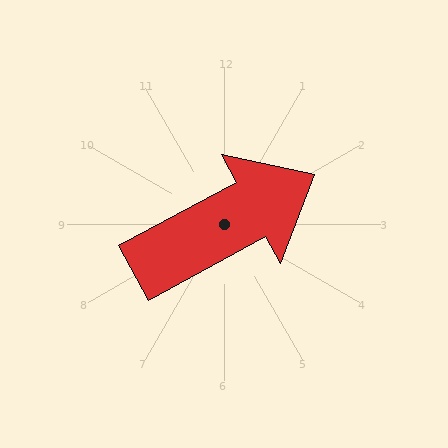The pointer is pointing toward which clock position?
Roughly 2 o'clock.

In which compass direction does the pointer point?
Northeast.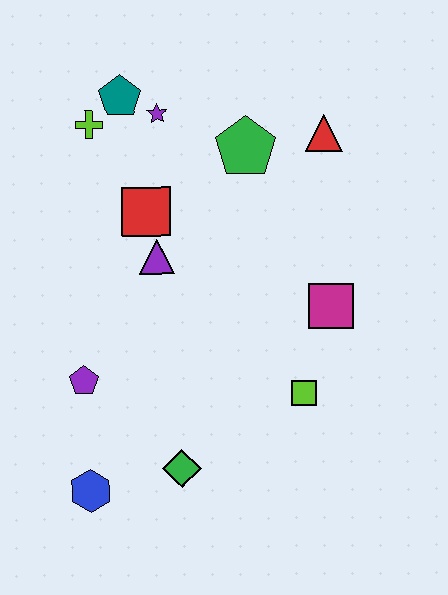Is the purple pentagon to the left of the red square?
Yes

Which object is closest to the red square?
The purple triangle is closest to the red square.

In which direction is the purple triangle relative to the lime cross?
The purple triangle is below the lime cross.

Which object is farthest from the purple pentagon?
The red triangle is farthest from the purple pentagon.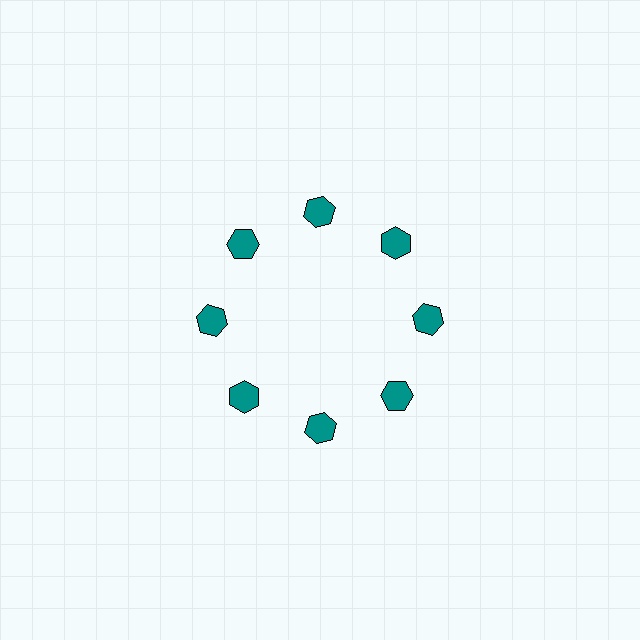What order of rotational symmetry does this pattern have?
This pattern has 8-fold rotational symmetry.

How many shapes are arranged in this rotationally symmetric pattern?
There are 8 shapes, arranged in 8 groups of 1.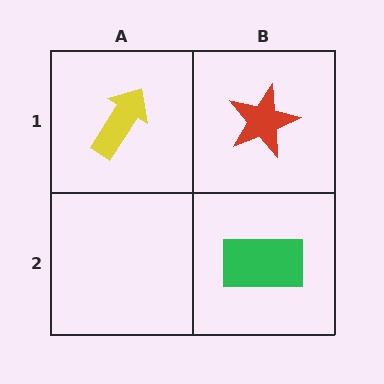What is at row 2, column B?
A green rectangle.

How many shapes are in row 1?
2 shapes.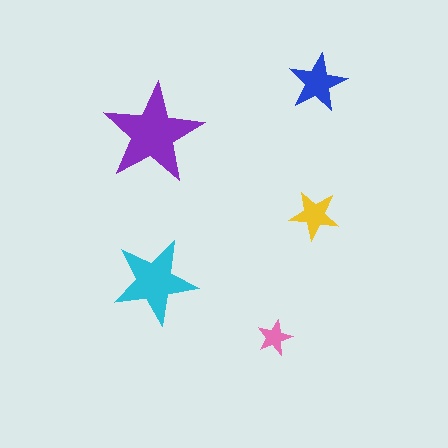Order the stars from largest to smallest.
the purple one, the cyan one, the blue one, the yellow one, the pink one.